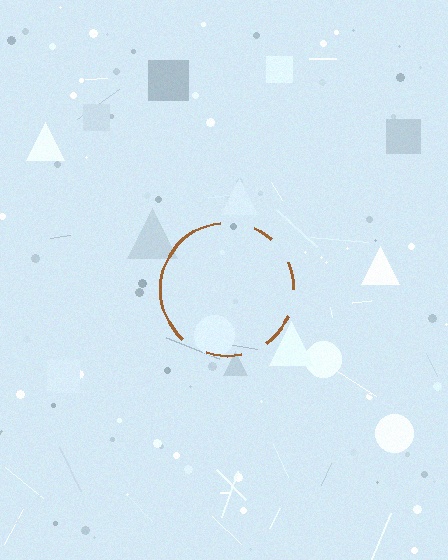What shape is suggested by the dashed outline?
The dashed outline suggests a circle.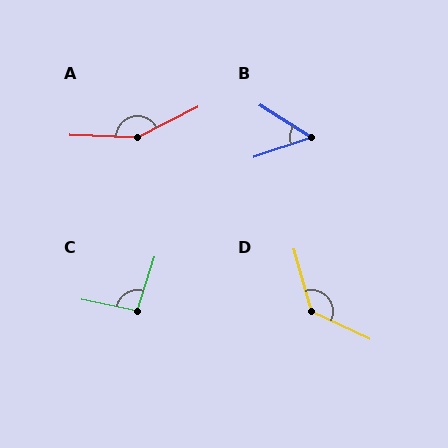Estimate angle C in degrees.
Approximately 96 degrees.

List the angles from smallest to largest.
B (51°), C (96°), D (131°), A (152°).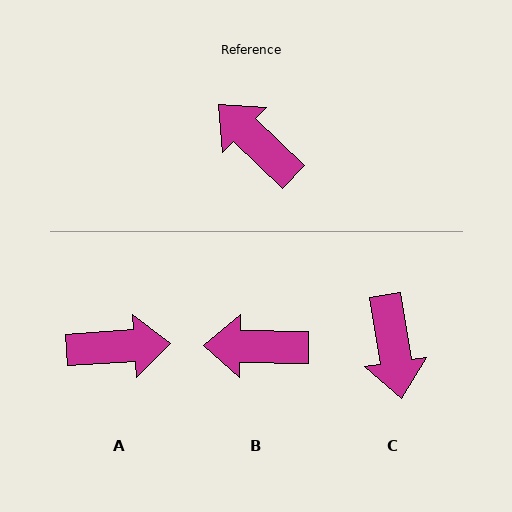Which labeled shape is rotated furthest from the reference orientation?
C, about 142 degrees away.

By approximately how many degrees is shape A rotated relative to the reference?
Approximately 133 degrees clockwise.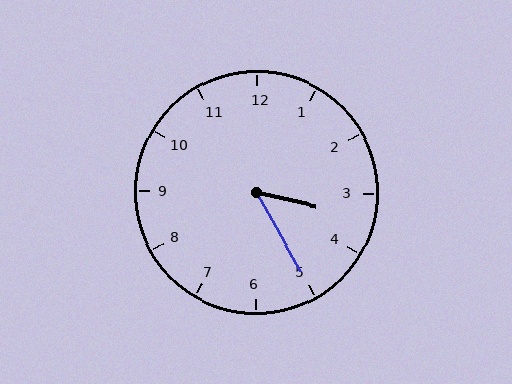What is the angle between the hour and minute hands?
Approximately 48 degrees.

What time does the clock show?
3:25.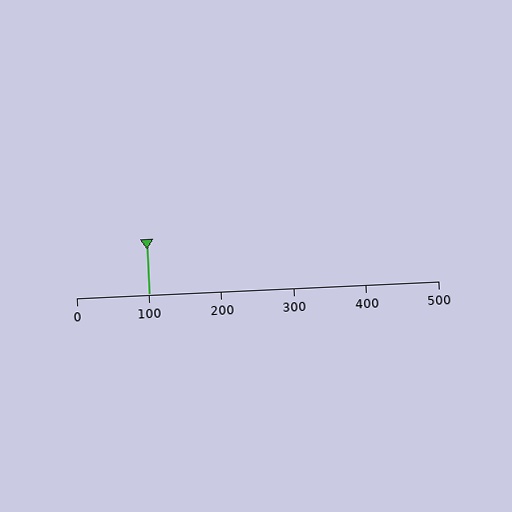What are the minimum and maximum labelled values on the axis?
The axis runs from 0 to 500.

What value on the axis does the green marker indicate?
The marker indicates approximately 100.